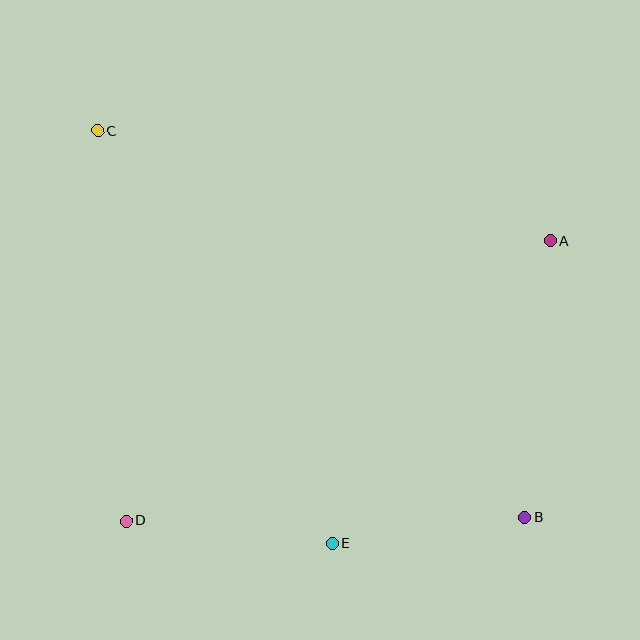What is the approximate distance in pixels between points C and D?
The distance between C and D is approximately 391 pixels.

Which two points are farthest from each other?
Points B and C are farthest from each other.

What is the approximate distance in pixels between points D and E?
The distance between D and E is approximately 207 pixels.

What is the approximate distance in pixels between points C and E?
The distance between C and E is approximately 474 pixels.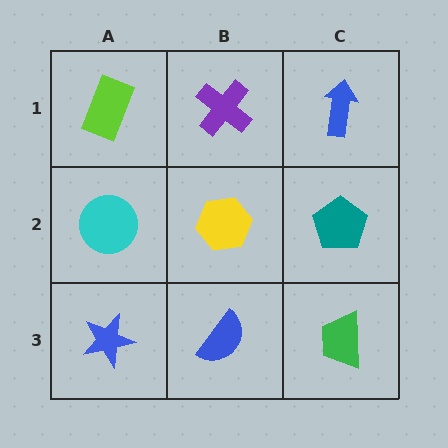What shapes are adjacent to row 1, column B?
A yellow hexagon (row 2, column B), a lime rectangle (row 1, column A), a blue arrow (row 1, column C).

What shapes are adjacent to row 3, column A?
A cyan circle (row 2, column A), a blue semicircle (row 3, column B).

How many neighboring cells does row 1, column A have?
2.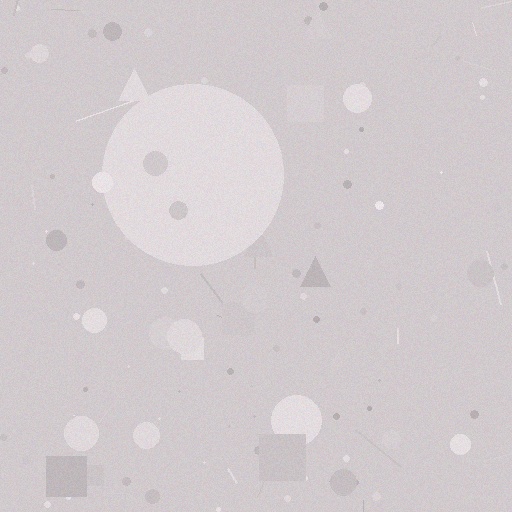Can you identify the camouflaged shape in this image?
The camouflaged shape is a circle.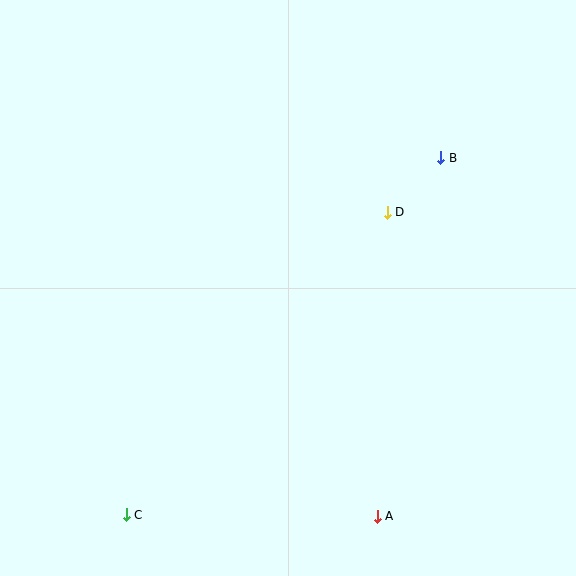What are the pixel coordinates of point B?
Point B is at (441, 158).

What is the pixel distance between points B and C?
The distance between B and C is 476 pixels.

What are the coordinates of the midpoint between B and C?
The midpoint between B and C is at (283, 336).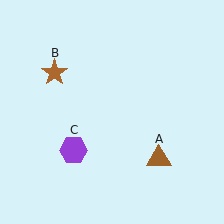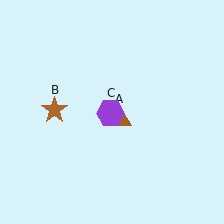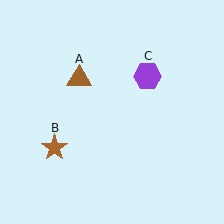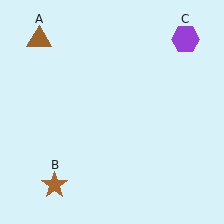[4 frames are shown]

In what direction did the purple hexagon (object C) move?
The purple hexagon (object C) moved up and to the right.